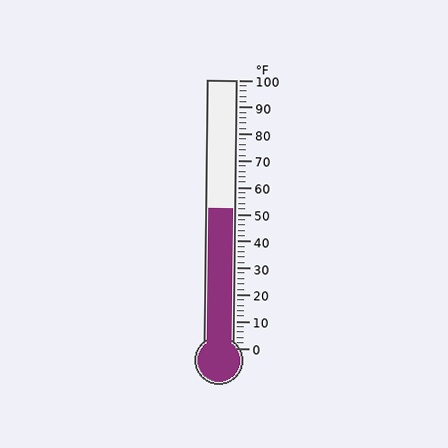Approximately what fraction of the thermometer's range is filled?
The thermometer is filled to approximately 50% of its range.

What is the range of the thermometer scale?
The thermometer scale ranges from 0°F to 100°F.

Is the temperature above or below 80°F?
The temperature is below 80°F.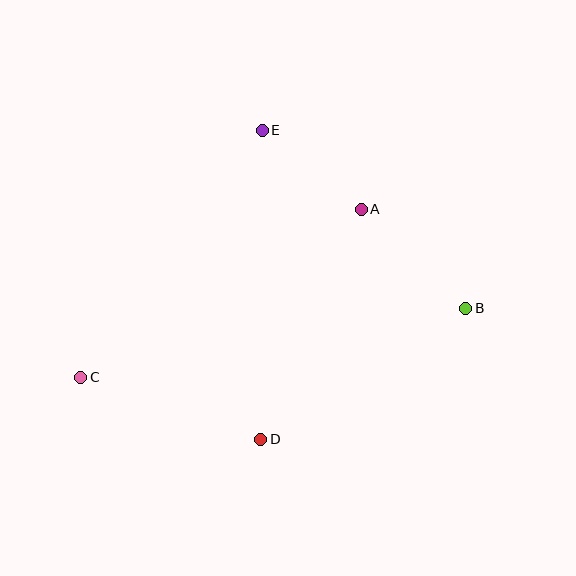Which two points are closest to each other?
Points A and E are closest to each other.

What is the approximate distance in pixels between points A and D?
The distance between A and D is approximately 251 pixels.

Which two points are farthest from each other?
Points B and C are farthest from each other.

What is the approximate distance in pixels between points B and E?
The distance between B and E is approximately 270 pixels.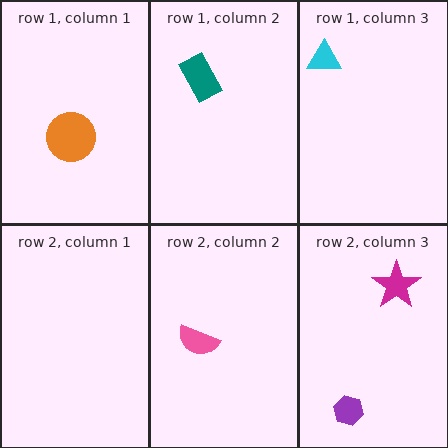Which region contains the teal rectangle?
The row 1, column 2 region.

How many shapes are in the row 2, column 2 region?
1.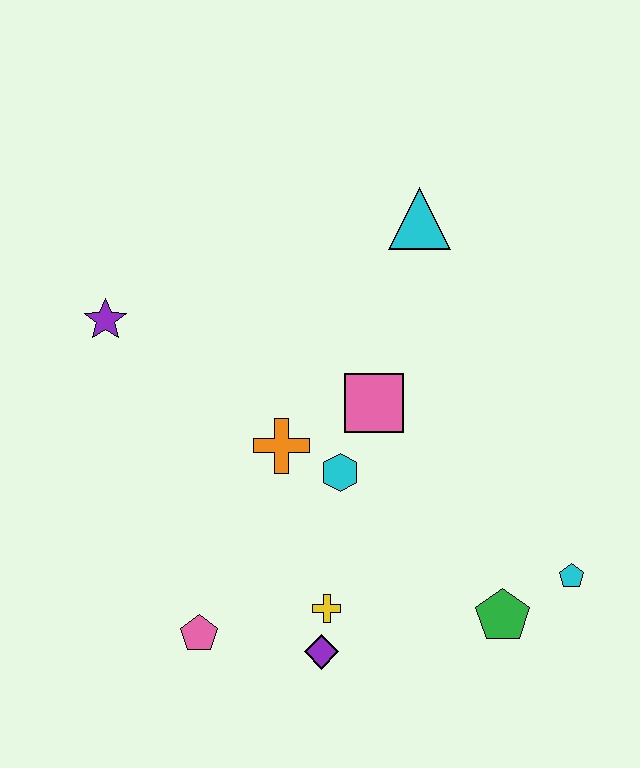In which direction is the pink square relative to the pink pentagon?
The pink square is above the pink pentagon.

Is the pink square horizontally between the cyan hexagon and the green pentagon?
Yes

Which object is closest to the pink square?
The cyan hexagon is closest to the pink square.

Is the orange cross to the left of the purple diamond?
Yes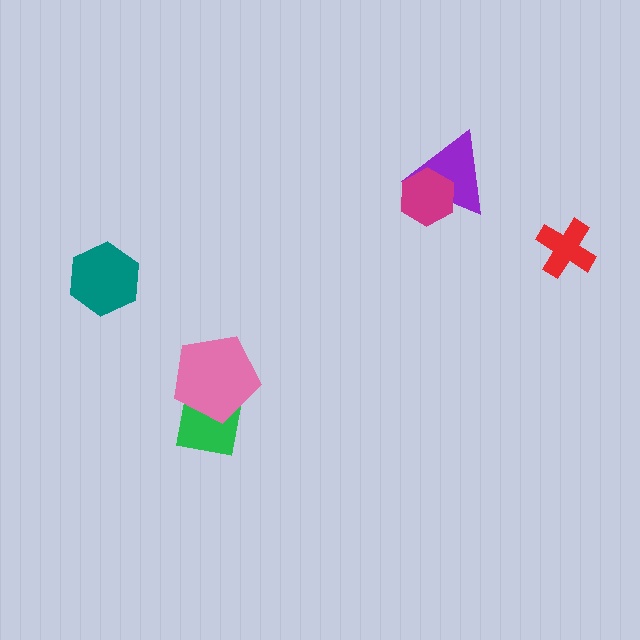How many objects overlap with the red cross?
0 objects overlap with the red cross.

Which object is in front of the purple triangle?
The magenta hexagon is in front of the purple triangle.